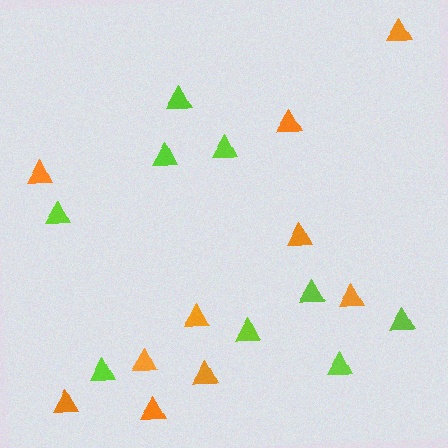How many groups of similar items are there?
There are 2 groups: one group of lime triangles (9) and one group of orange triangles (10).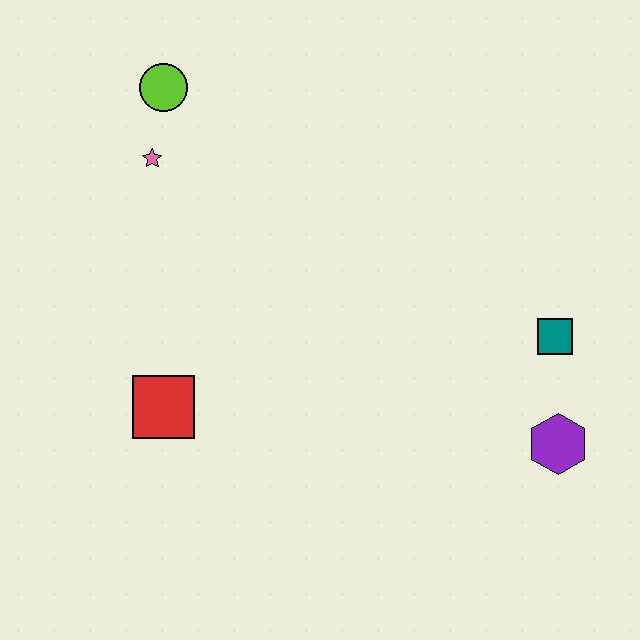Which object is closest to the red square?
The pink star is closest to the red square.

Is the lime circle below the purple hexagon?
No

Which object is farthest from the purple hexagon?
The lime circle is farthest from the purple hexagon.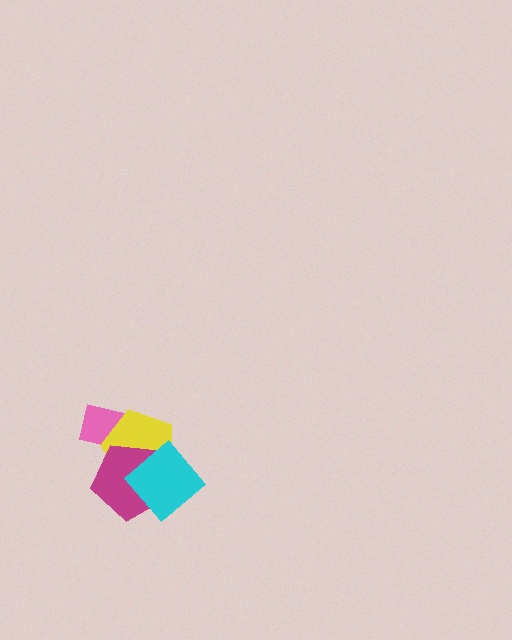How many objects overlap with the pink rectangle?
2 objects overlap with the pink rectangle.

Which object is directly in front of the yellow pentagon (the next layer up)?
The magenta pentagon is directly in front of the yellow pentagon.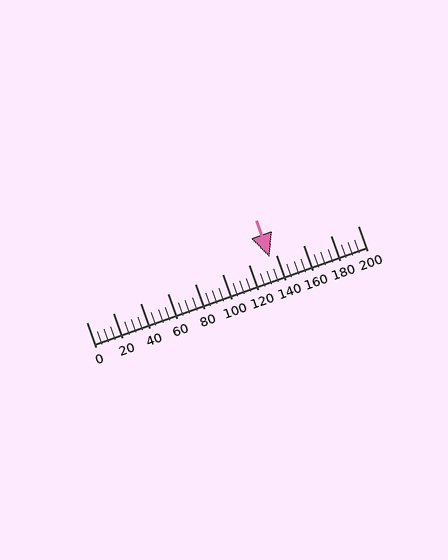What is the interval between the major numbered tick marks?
The major tick marks are spaced 20 units apart.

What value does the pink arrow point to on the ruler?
The pink arrow points to approximately 135.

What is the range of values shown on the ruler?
The ruler shows values from 0 to 200.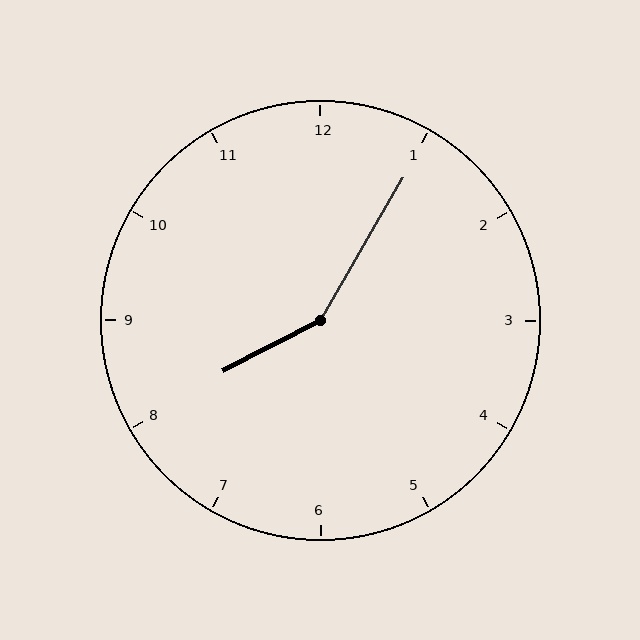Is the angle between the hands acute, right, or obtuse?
It is obtuse.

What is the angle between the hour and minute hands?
Approximately 148 degrees.